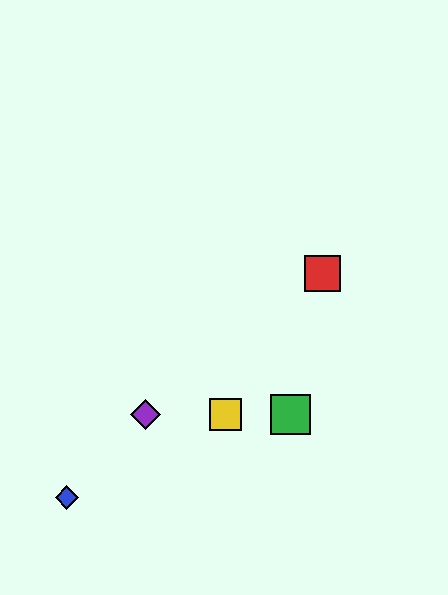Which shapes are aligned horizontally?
The green square, the yellow square, the purple diamond are aligned horizontally.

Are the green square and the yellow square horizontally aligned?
Yes, both are at y≈415.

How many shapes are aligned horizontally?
3 shapes (the green square, the yellow square, the purple diamond) are aligned horizontally.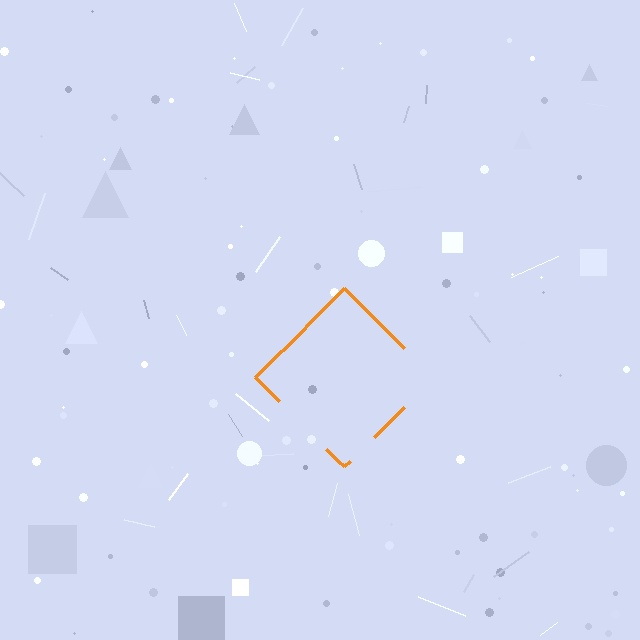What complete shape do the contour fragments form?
The contour fragments form a diamond.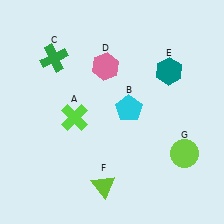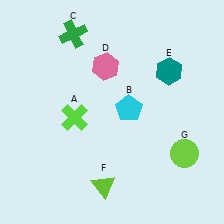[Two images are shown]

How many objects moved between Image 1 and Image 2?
1 object moved between the two images.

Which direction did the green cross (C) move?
The green cross (C) moved up.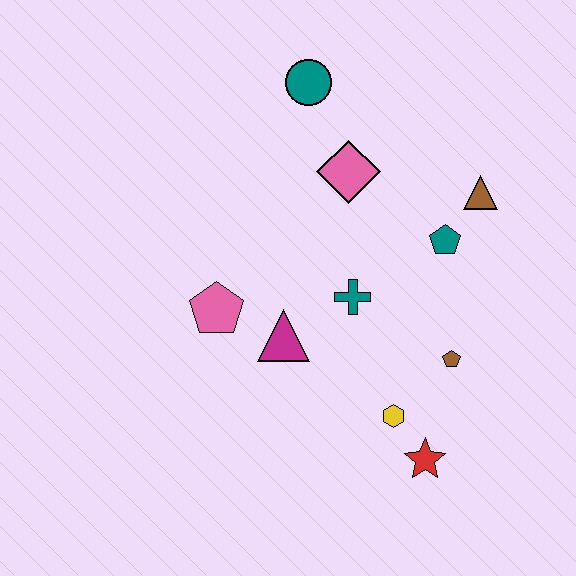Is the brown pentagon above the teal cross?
No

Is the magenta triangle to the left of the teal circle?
Yes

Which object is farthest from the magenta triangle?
The teal circle is farthest from the magenta triangle.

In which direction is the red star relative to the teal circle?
The red star is below the teal circle.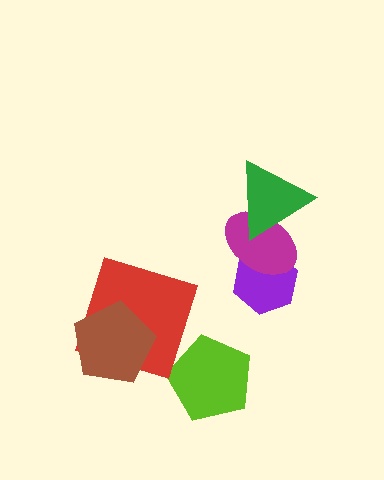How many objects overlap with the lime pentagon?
0 objects overlap with the lime pentagon.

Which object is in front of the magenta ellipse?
The green triangle is in front of the magenta ellipse.